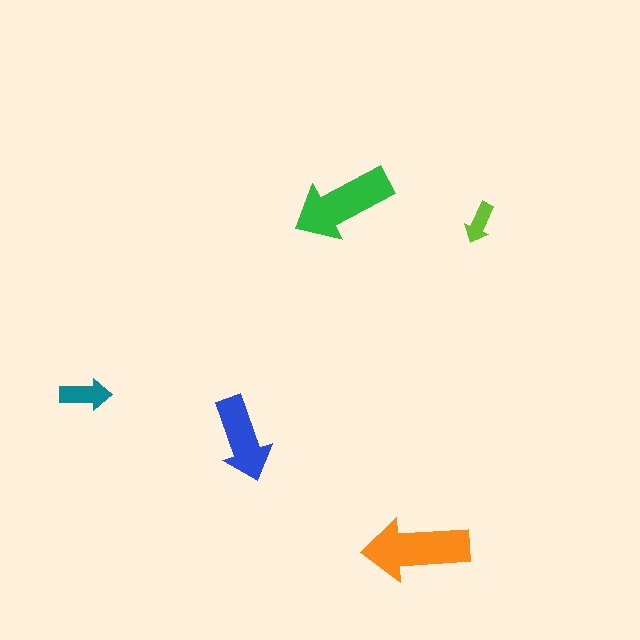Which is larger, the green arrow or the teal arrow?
The green one.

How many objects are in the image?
There are 5 objects in the image.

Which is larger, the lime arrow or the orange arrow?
The orange one.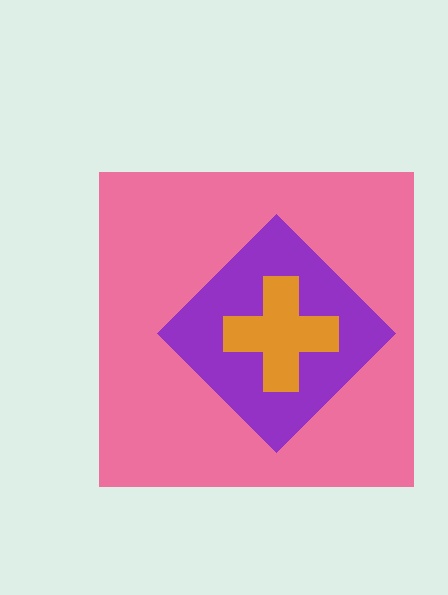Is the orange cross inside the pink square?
Yes.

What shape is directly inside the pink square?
The purple diamond.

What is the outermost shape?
The pink square.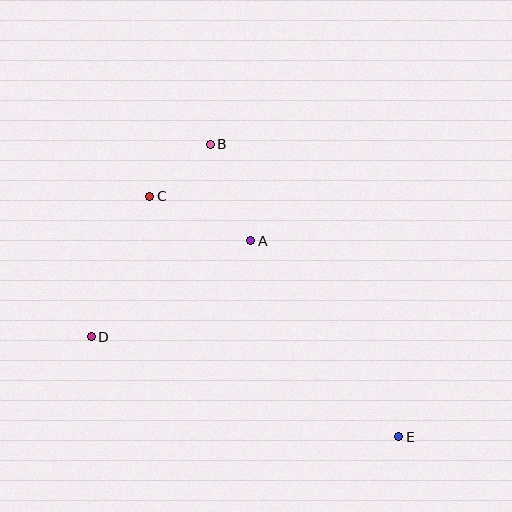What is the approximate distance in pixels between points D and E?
The distance between D and E is approximately 323 pixels.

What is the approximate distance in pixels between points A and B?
The distance between A and B is approximately 105 pixels.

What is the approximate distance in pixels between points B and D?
The distance between B and D is approximately 226 pixels.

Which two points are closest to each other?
Points B and C are closest to each other.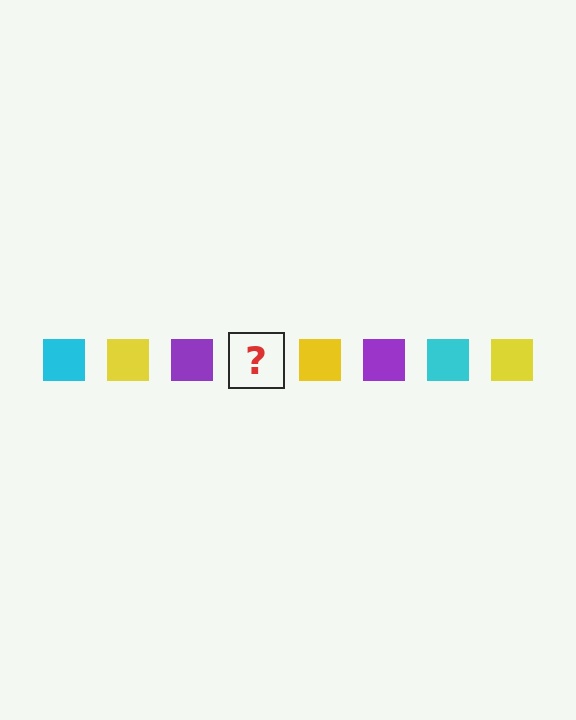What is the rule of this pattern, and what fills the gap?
The rule is that the pattern cycles through cyan, yellow, purple squares. The gap should be filled with a cyan square.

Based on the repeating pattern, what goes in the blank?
The blank should be a cyan square.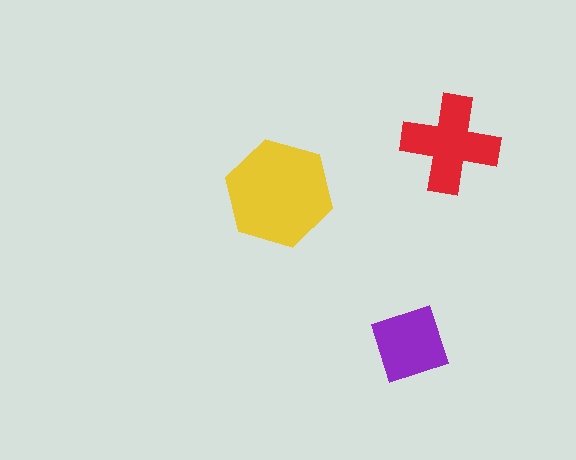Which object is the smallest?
The purple square.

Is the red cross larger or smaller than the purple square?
Larger.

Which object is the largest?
The yellow hexagon.